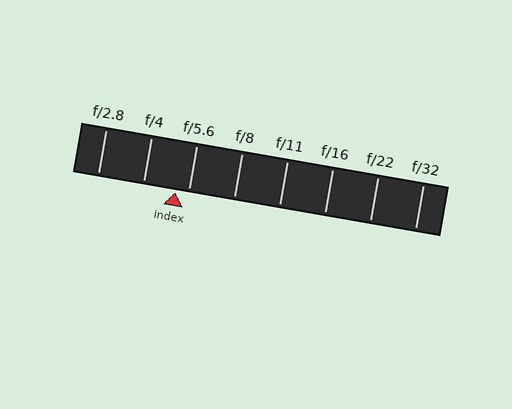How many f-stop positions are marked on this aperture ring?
There are 8 f-stop positions marked.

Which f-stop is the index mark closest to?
The index mark is closest to f/5.6.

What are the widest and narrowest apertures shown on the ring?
The widest aperture shown is f/2.8 and the narrowest is f/32.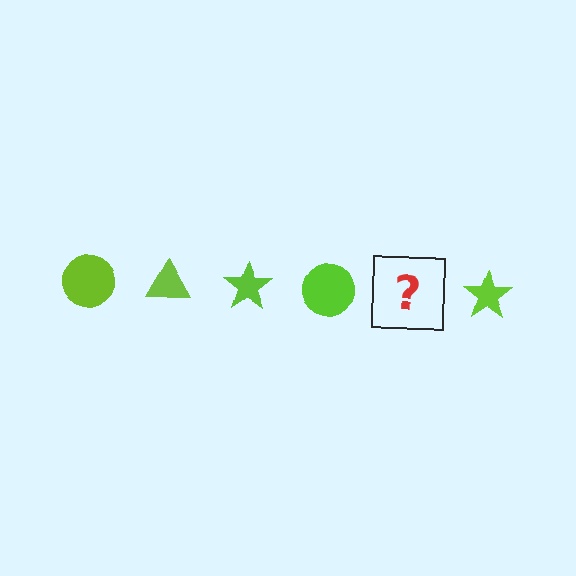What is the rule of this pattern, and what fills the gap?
The rule is that the pattern cycles through circle, triangle, star shapes in lime. The gap should be filled with a lime triangle.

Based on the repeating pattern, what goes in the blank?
The blank should be a lime triangle.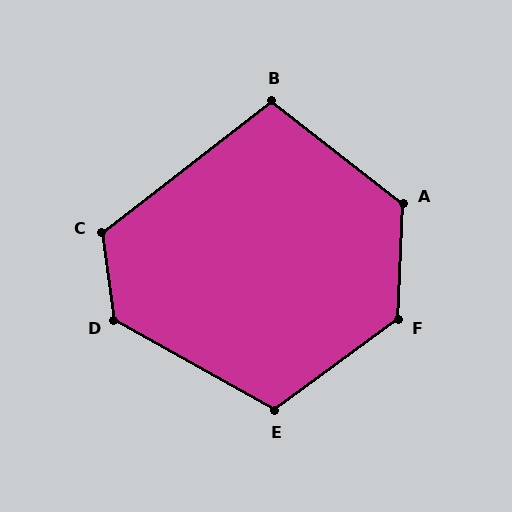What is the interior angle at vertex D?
Approximately 127 degrees (obtuse).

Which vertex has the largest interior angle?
F, at approximately 129 degrees.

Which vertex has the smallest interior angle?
B, at approximately 104 degrees.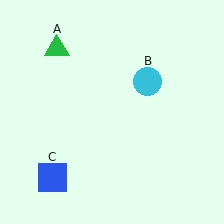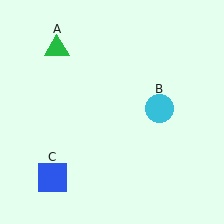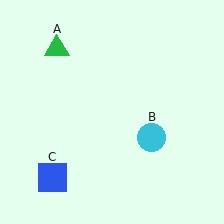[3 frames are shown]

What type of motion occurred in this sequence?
The cyan circle (object B) rotated clockwise around the center of the scene.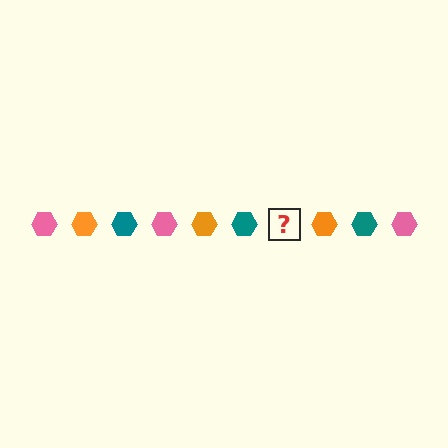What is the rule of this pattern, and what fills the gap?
The rule is that the pattern cycles through pink, orange, teal hexagons. The gap should be filled with a pink hexagon.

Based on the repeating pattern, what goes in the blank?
The blank should be a pink hexagon.